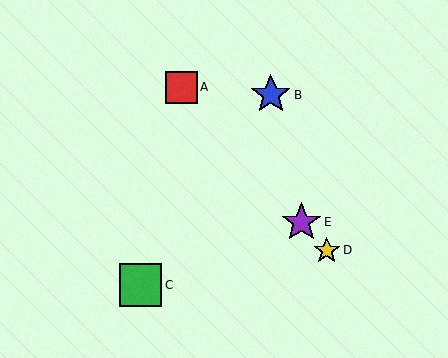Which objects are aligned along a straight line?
Objects A, D, E are aligned along a straight line.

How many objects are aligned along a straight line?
3 objects (A, D, E) are aligned along a straight line.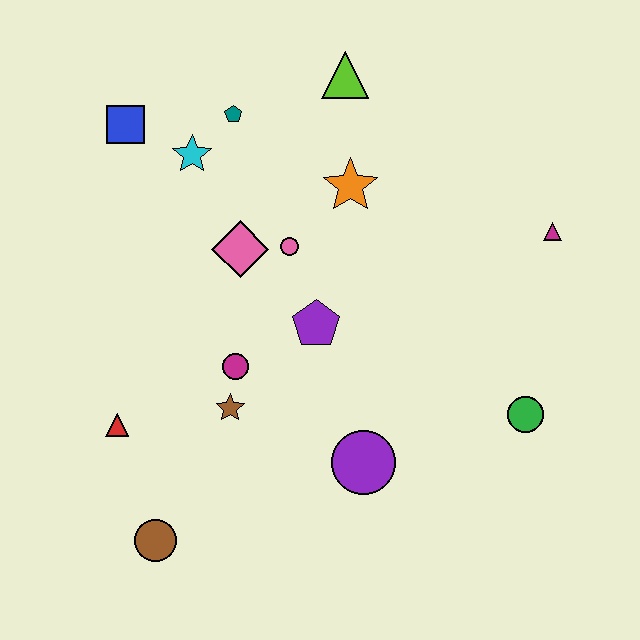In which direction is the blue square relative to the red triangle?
The blue square is above the red triangle.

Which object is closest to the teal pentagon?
The cyan star is closest to the teal pentagon.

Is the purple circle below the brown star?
Yes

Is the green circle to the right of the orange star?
Yes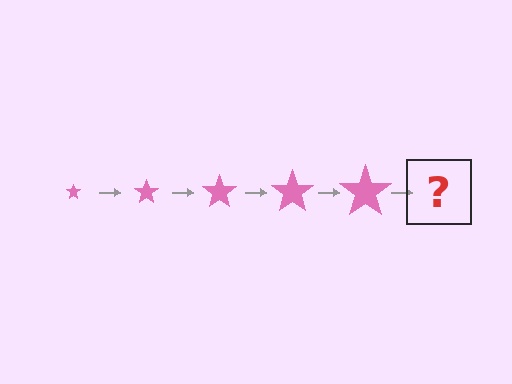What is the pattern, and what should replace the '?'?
The pattern is that the star gets progressively larger each step. The '?' should be a pink star, larger than the previous one.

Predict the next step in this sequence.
The next step is a pink star, larger than the previous one.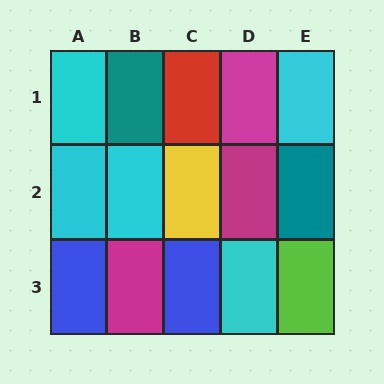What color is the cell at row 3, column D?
Cyan.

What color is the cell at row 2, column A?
Cyan.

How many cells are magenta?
3 cells are magenta.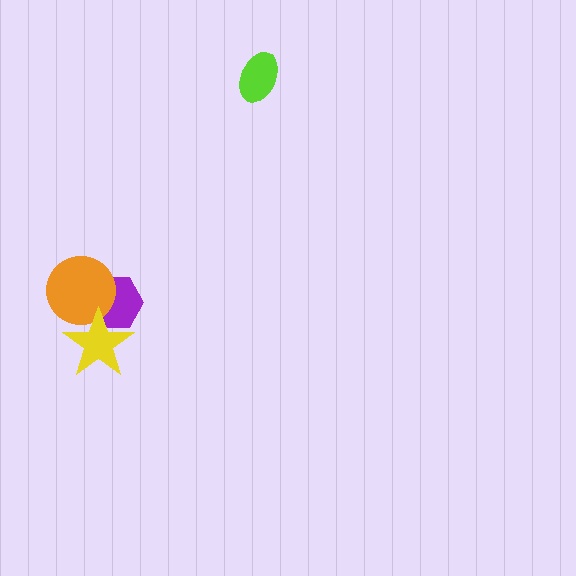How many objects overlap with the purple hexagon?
2 objects overlap with the purple hexagon.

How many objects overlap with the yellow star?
2 objects overlap with the yellow star.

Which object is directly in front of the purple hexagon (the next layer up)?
The orange circle is directly in front of the purple hexagon.